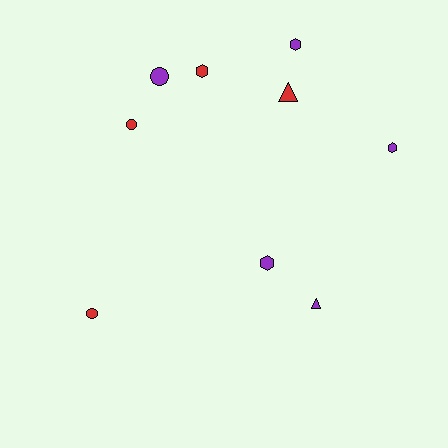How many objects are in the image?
There are 9 objects.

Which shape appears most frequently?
Hexagon, with 4 objects.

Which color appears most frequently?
Purple, with 5 objects.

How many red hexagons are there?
There is 1 red hexagon.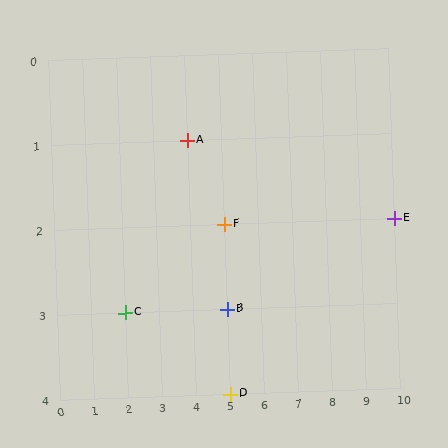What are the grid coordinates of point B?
Point B is at grid coordinates (5, 3).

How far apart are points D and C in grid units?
Points D and C are 3 columns and 1 row apart (about 3.2 grid units diagonally).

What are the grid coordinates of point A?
Point A is at grid coordinates (4, 1).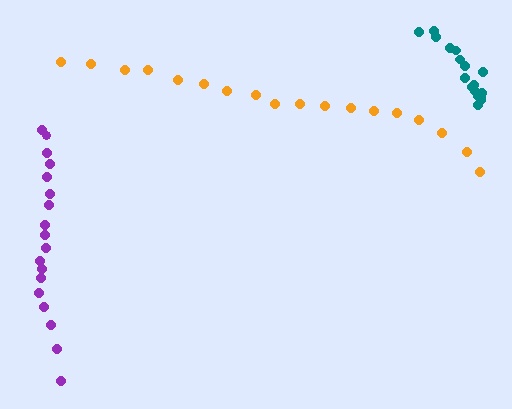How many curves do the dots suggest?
There are 3 distinct paths.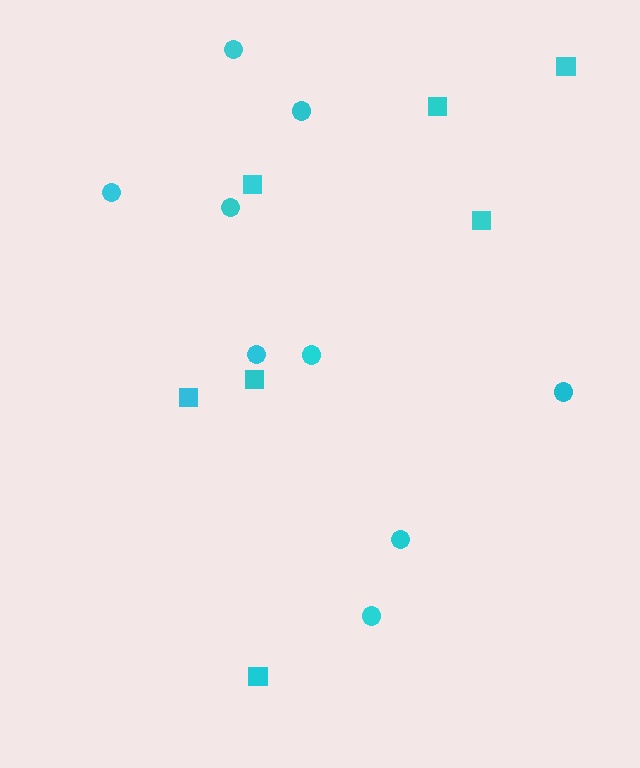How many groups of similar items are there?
There are 2 groups: one group of squares (7) and one group of circles (9).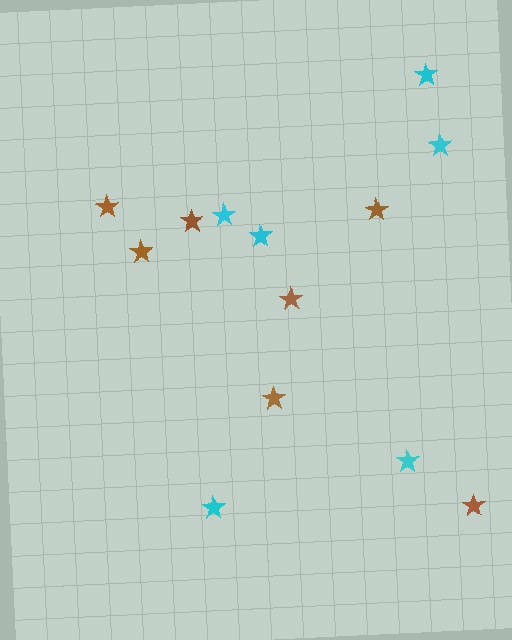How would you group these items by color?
There are 2 groups: one group of brown stars (7) and one group of cyan stars (6).